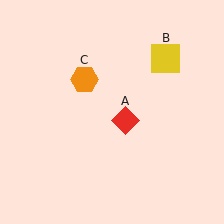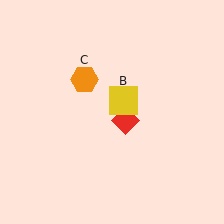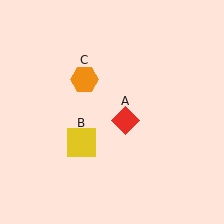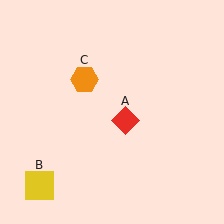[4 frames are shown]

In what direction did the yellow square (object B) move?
The yellow square (object B) moved down and to the left.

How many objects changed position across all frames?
1 object changed position: yellow square (object B).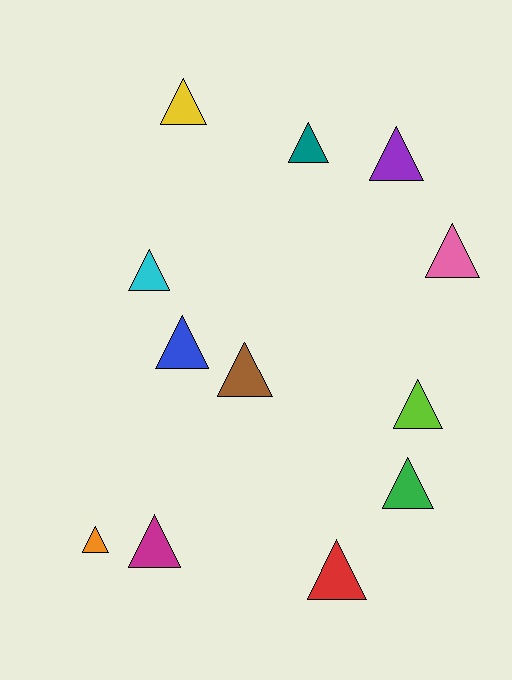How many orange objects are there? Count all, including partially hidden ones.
There is 1 orange object.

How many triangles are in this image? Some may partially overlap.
There are 12 triangles.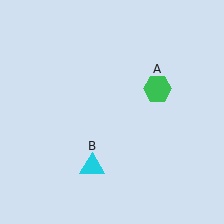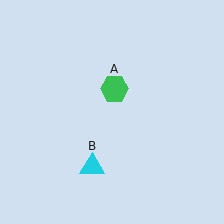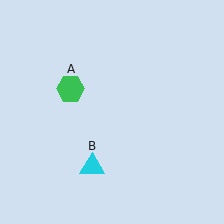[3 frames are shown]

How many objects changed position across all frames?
1 object changed position: green hexagon (object A).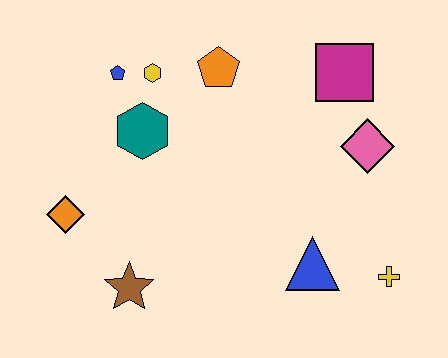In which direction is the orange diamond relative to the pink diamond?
The orange diamond is to the left of the pink diamond.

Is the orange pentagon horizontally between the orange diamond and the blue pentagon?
No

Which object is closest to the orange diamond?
The brown star is closest to the orange diamond.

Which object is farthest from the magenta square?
The orange diamond is farthest from the magenta square.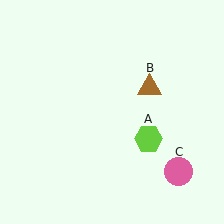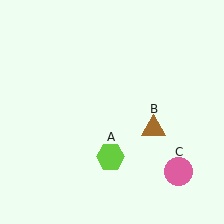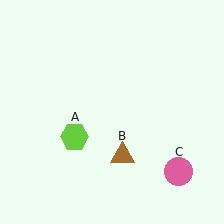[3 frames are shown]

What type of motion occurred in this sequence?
The lime hexagon (object A), brown triangle (object B) rotated clockwise around the center of the scene.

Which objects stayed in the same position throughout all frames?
Pink circle (object C) remained stationary.